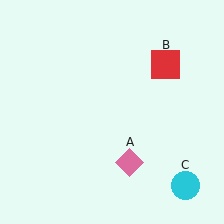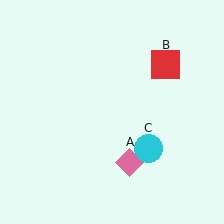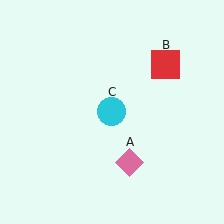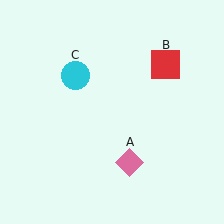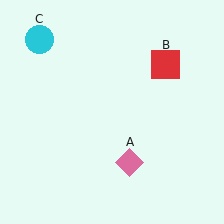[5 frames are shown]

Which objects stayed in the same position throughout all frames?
Pink diamond (object A) and red square (object B) remained stationary.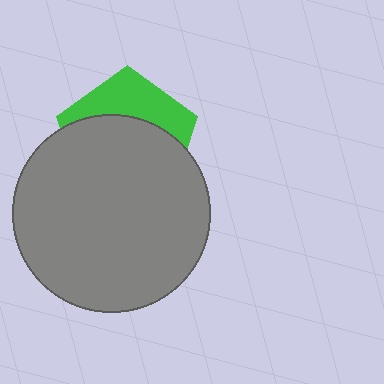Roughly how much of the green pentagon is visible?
A small part of it is visible (roughly 35%).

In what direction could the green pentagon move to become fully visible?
The green pentagon could move up. That would shift it out from behind the gray circle entirely.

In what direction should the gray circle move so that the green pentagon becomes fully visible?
The gray circle should move down. That is the shortest direction to clear the overlap and leave the green pentagon fully visible.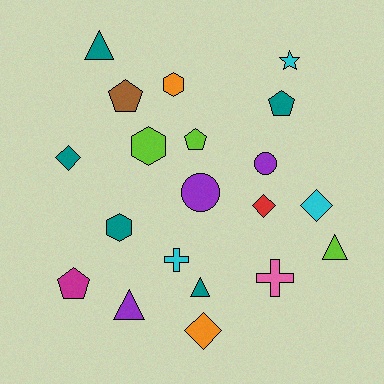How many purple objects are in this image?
There are 3 purple objects.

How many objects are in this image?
There are 20 objects.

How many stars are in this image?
There is 1 star.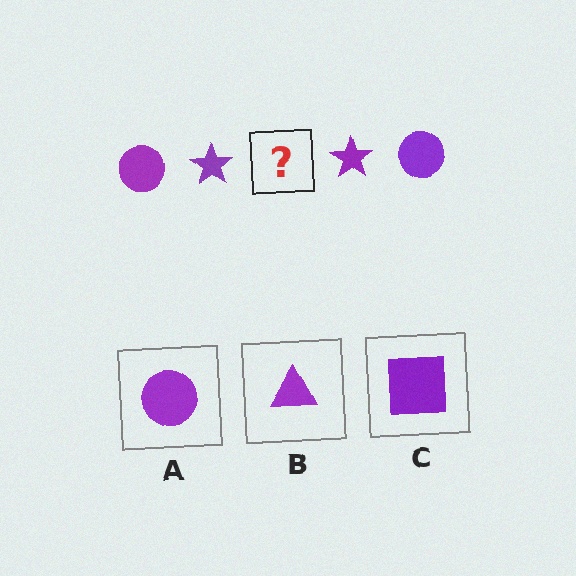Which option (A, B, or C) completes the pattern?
A.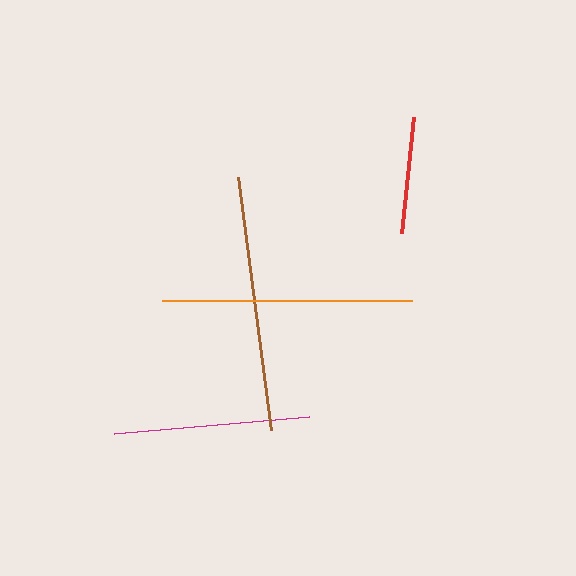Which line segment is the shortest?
The red line is the shortest at approximately 117 pixels.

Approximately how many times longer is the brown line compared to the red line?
The brown line is approximately 2.2 times the length of the red line.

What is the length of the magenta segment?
The magenta segment is approximately 195 pixels long.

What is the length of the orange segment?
The orange segment is approximately 251 pixels long.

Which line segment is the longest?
The brown line is the longest at approximately 255 pixels.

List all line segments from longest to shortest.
From longest to shortest: brown, orange, magenta, red.